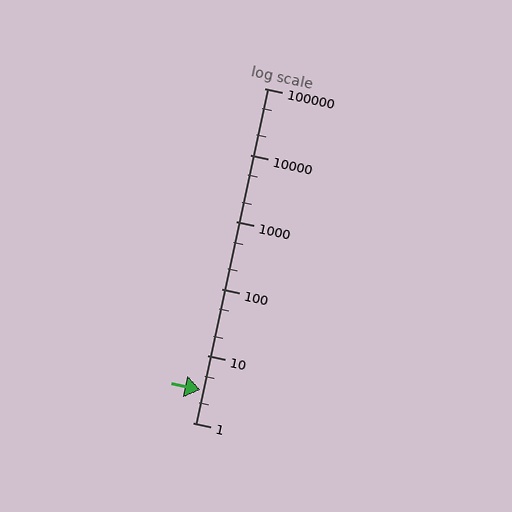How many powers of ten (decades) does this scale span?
The scale spans 5 decades, from 1 to 100000.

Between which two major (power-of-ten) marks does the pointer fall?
The pointer is between 1 and 10.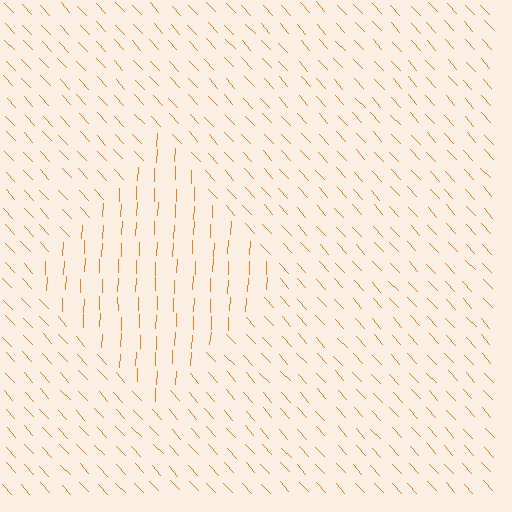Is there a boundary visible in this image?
Yes, there is a texture boundary formed by a change in line orientation.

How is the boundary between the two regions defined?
The boundary is defined purely by a change in line orientation (approximately 45 degrees difference). All lines are the same color and thickness.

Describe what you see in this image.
The image is filled with small orange line segments. A diamond region in the image has lines oriented differently from the surrounding lines, creating a visible texture boundary.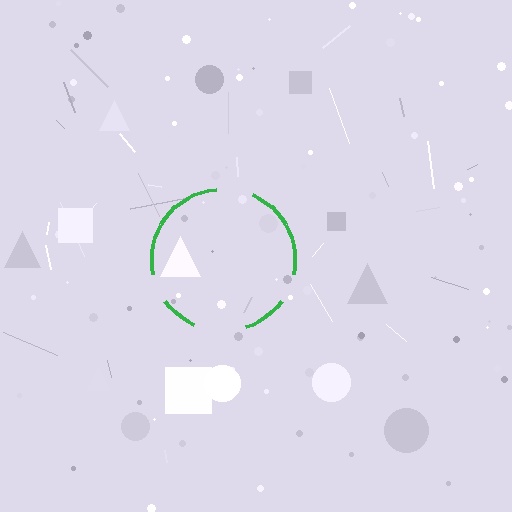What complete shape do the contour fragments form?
The contour fragments form a circle.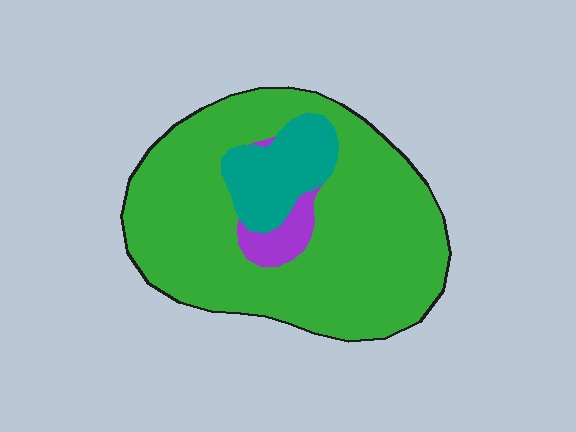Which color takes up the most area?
Green, at roughly 80%.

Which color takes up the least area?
Purple, at roughly 5%.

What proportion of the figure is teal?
Teal takes up less than a quarter of the figure.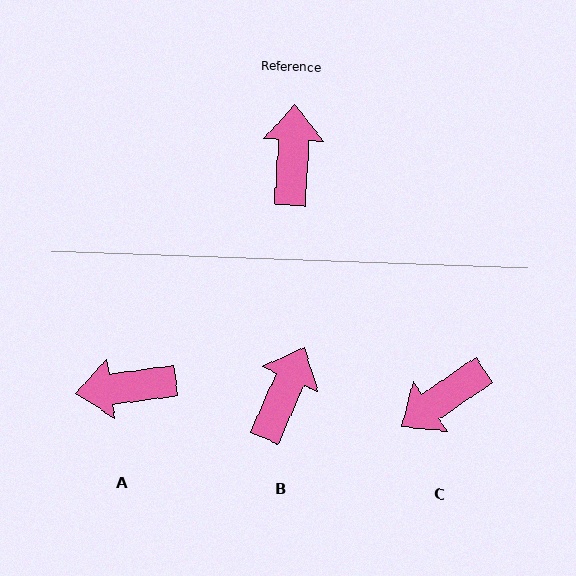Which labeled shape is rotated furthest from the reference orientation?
C, about 127 degrees away.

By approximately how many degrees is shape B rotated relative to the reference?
Approximately 21 degrees clockwise.